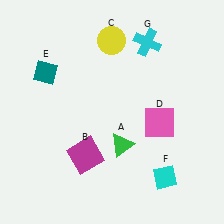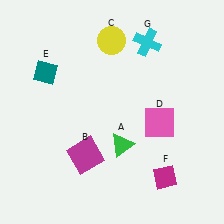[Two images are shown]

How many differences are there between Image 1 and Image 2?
There is 1 difference between the two images.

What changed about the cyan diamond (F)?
In Image 1, F is cyan. In Image 2, it changed to magenta.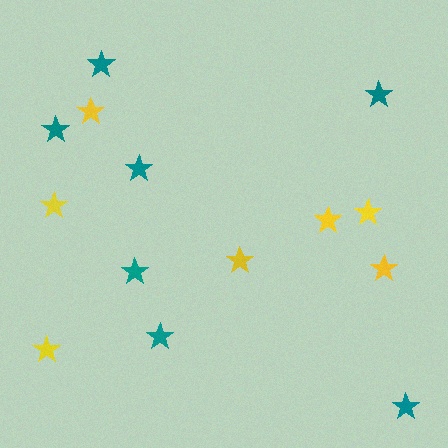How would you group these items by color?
There are 2 groups: one group of teal stars (7) and one group of yellow stars (7).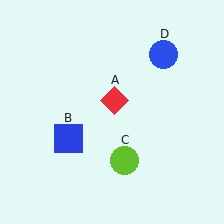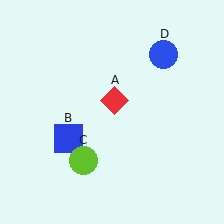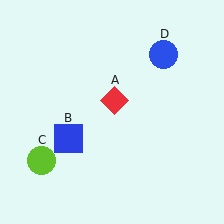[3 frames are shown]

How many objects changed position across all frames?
1 object changed position: lime circle (object C).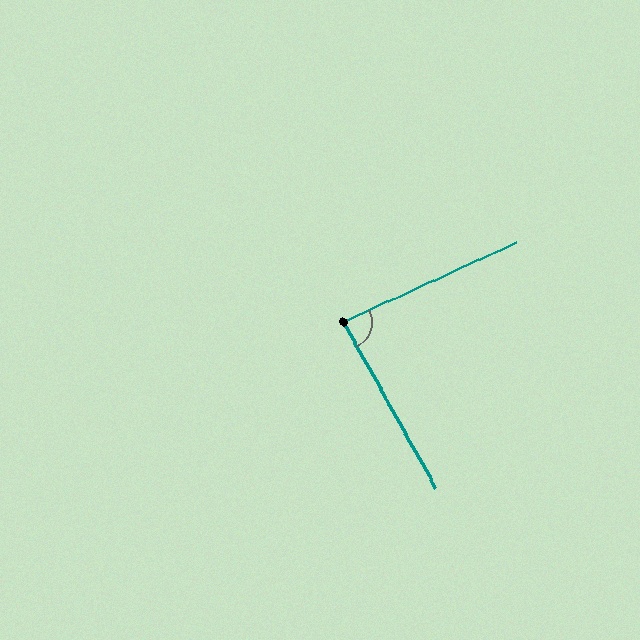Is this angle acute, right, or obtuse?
It is approximately a right angle.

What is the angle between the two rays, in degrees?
Approximately 86 degrees.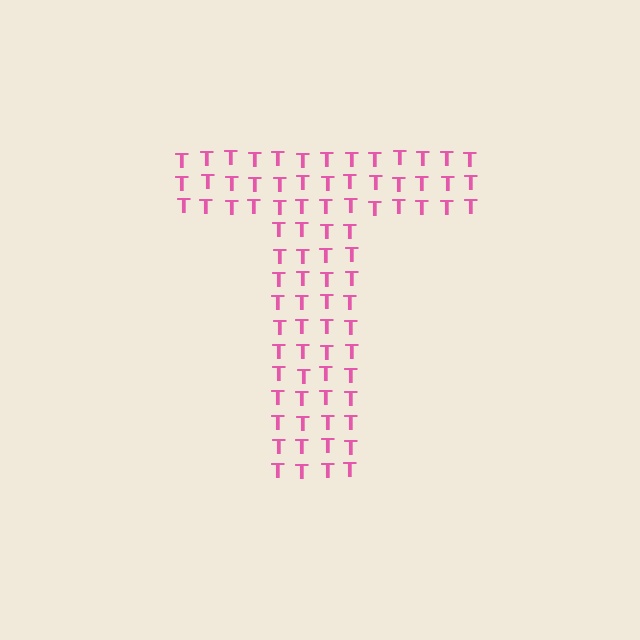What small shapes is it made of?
It is made of small letter T's.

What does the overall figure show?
The overall figure shows the letter T.